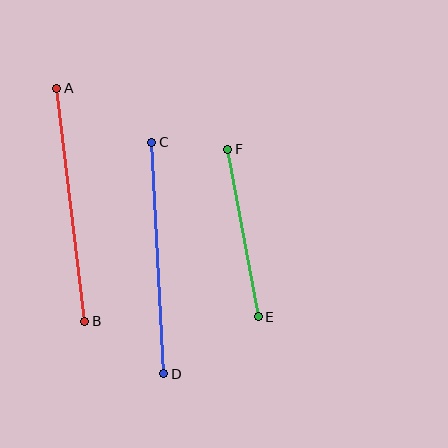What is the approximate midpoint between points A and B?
The midpoint is at approximately (71, 205) pixels.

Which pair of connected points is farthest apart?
Points A and B are farthest apart.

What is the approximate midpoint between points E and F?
The midpoint is at approximately (243, 233) pixels.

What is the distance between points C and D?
The distance is approximately 232 pixels.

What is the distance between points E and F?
The distance is approximately 170 pixels.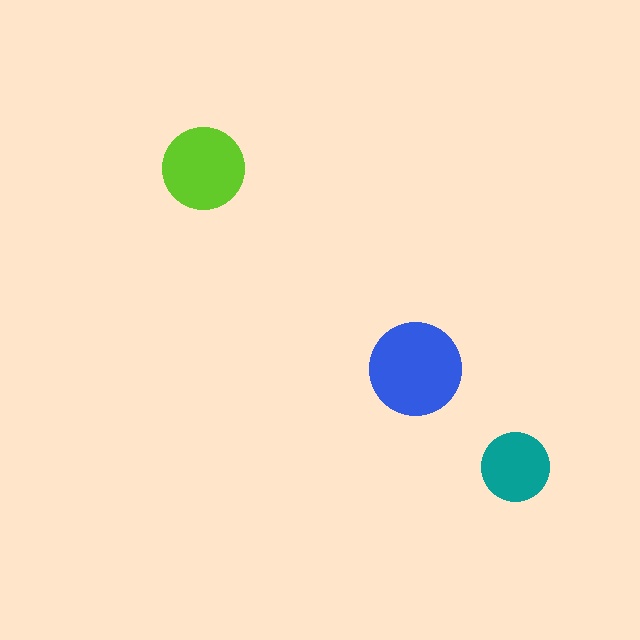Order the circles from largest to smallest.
the blue one, the lime one, the teal one.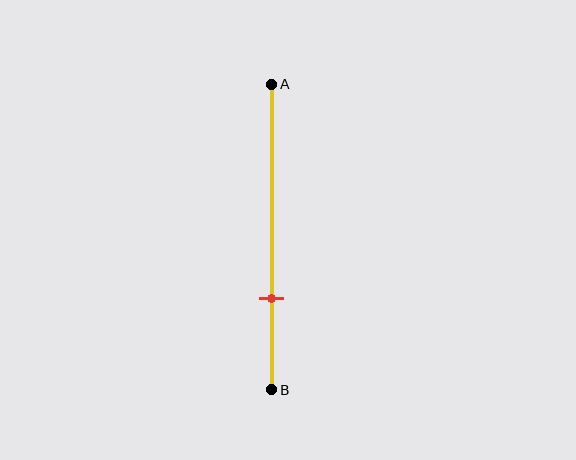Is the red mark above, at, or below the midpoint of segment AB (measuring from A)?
The red mark is below the midpoint of segment AB.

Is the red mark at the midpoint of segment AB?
No, the mark is at about 70% from A, not at the 50% midpoint.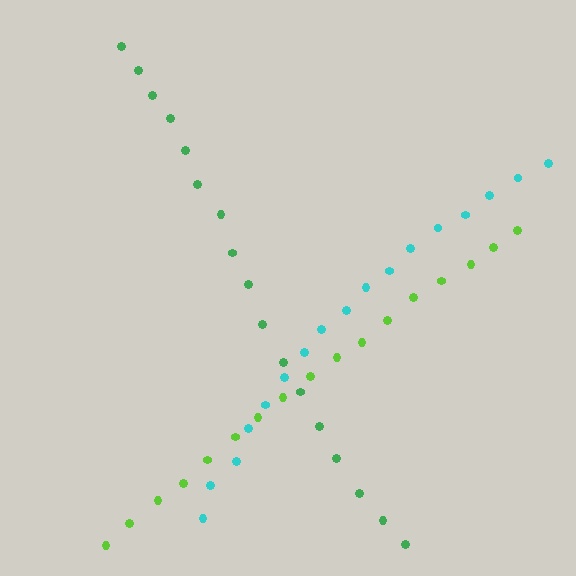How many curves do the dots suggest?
There are 3 distinct paths.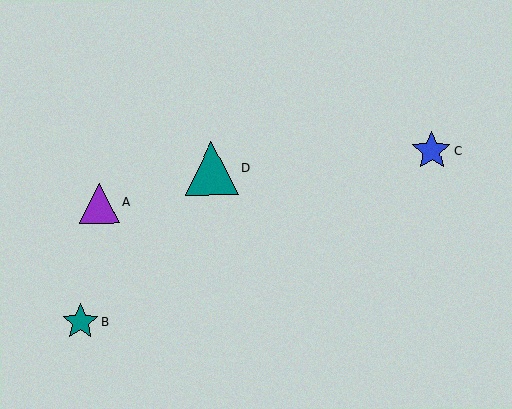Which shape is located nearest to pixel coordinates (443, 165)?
The blue star (labeled C) at (432, 151) is nearest to that location.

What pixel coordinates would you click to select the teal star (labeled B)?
Click at (81, 322) to select the teal star B.